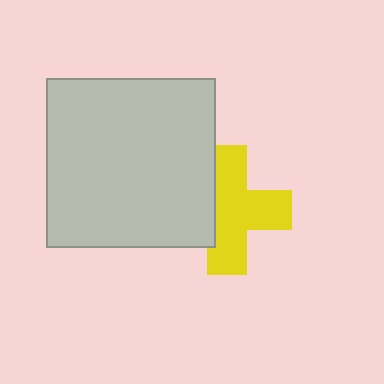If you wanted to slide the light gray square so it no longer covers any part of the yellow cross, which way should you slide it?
Slide it left — that is the most direct way to separate the two shapes.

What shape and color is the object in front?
The object in front is a light gray square.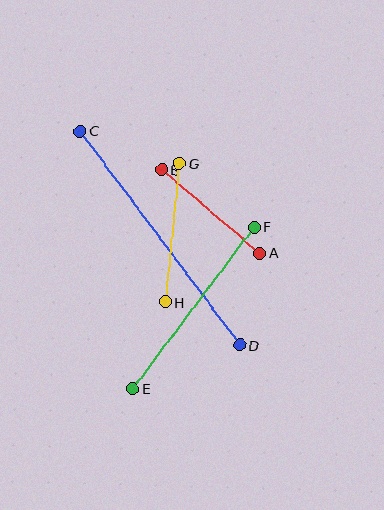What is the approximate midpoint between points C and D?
The midpoint is at approximately (160, 238) pixels.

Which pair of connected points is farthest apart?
Points C and D are farthest apart.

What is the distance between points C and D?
The distance is approximately 267 pixels.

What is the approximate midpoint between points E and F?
The midpoint is at approximately (194, 308) pixels.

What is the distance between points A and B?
The distance is approximately 129 pixels.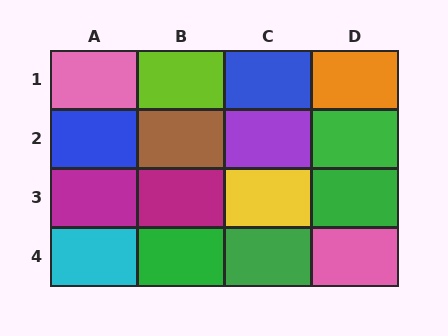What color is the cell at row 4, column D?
Pink.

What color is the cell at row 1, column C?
Blue.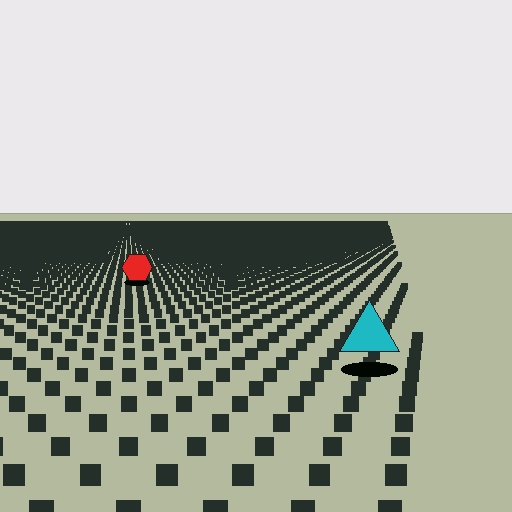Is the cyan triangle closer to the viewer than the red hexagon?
Yes. The cyan triangle is closer — you can tell from the texture gradient: the ground texture is coarser near it.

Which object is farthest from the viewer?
The red hexagon is farthest from the viewer. It appears smaller and the ground texture around it is denser.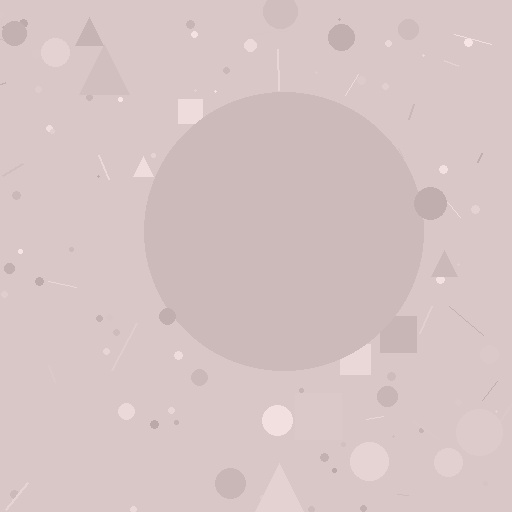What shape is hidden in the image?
A circle is hidden in the image.